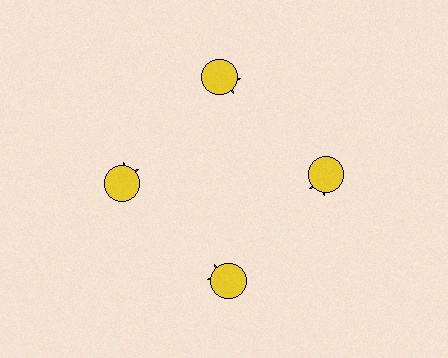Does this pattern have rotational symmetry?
Yes, this pattern has 4-fold rotational symmetry. It looks the same after rotating 90 degrees around the center.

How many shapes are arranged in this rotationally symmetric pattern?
There are 8 shapes, arranged in 4 groups of 2.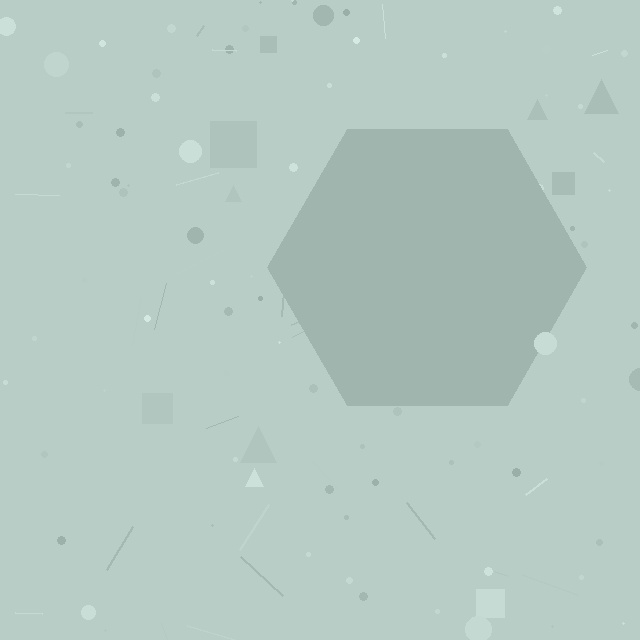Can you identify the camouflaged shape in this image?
The camouflaged shape is a hexagon.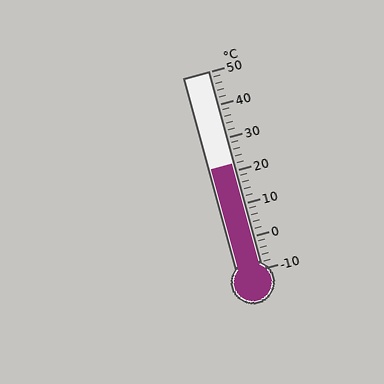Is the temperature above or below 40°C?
The temperature is below 40°C.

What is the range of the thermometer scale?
The thermometer scale ranges from -10°C to 50°C.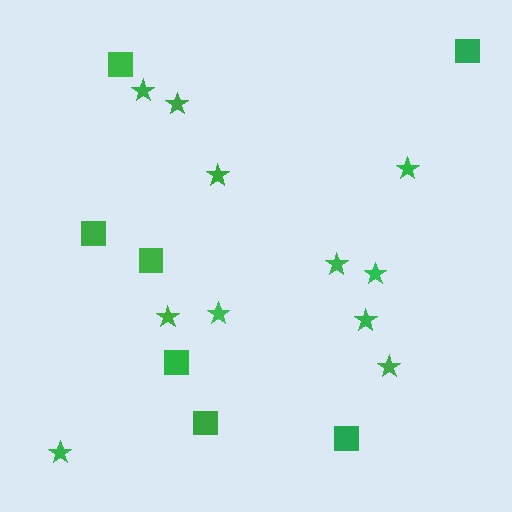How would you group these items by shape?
There are 2 groups: one group of stars (11) and one group of squares (7).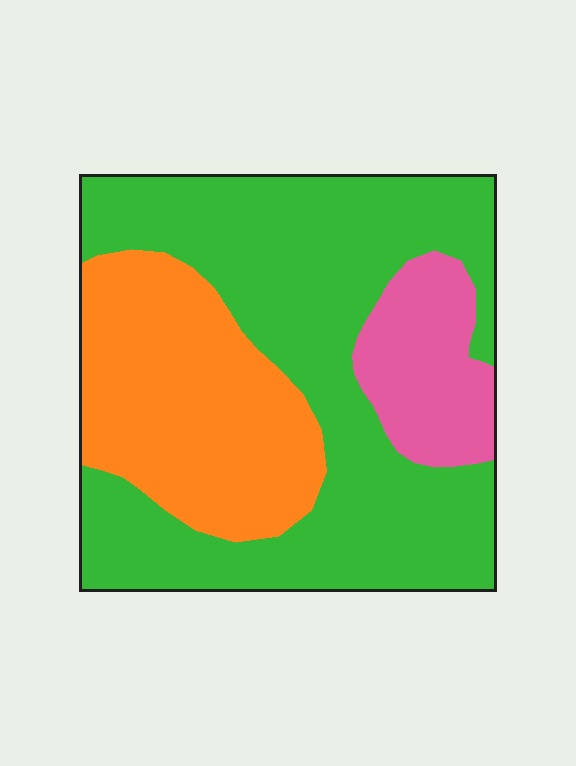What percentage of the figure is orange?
Orange covers 29% of the figure.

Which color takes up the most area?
Green, at roughly 60%.